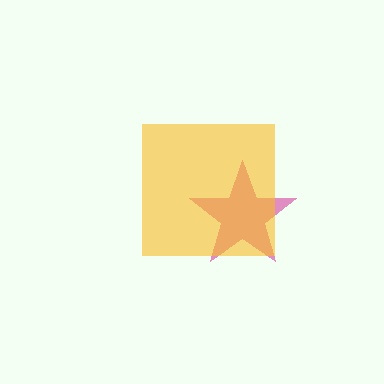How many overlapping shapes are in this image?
There are 2 overlapping shapes in the image.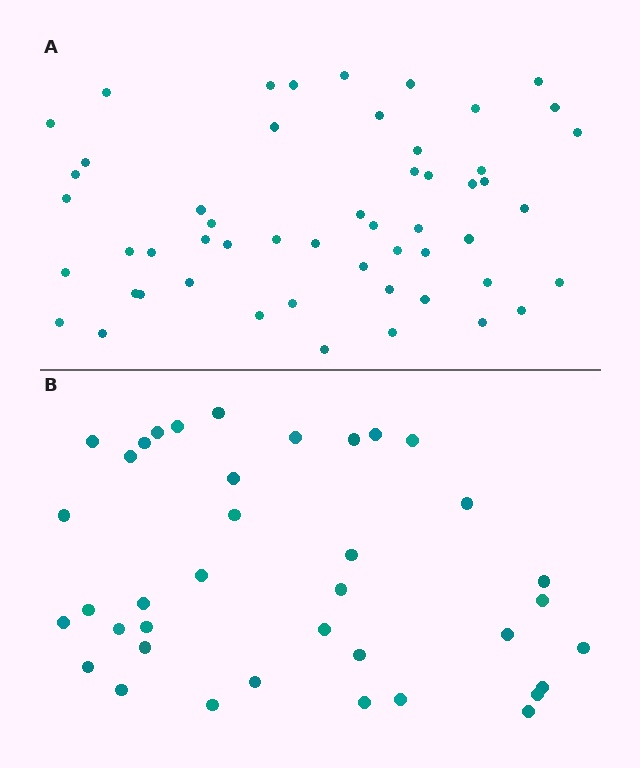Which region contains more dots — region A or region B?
Region A (the top region) has more dots.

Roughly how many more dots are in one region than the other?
Region A has approximately 15 more dots than region B.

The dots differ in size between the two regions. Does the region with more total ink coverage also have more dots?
No. Region B has more total ink coverage because its dots are larger, but region A actually contains more individual dots. Total area can be misleading — the number of items is what matters here.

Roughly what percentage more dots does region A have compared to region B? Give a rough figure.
About 40% more.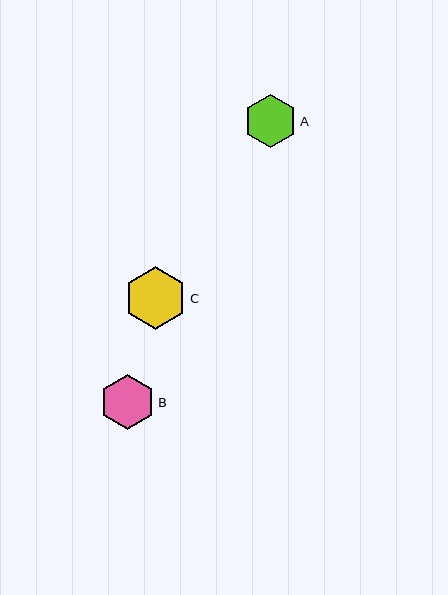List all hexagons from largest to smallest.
From largest to smallest: C, B, A.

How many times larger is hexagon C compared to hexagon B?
Hexagon C is approximately 1.1 times the size of hexagon B.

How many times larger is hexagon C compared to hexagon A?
Hexagon C is approximately 1.2 times the size of hexagon A.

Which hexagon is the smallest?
Hexagon A is the smallest with a size of approximately 53 pixels.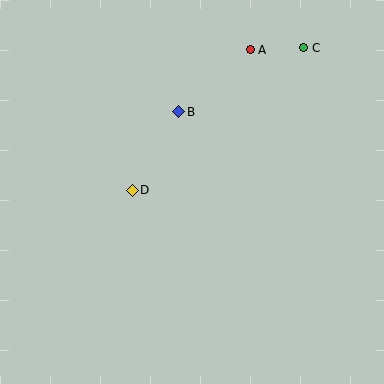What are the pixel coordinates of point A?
Point A is at (250, 50).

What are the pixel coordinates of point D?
Point D is at (132, 191).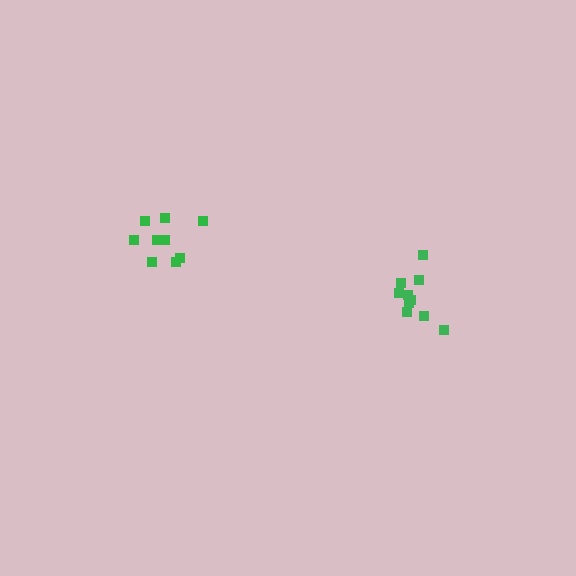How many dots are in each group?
Group 1: 10 dots, Group 2: 9 dots (19 total).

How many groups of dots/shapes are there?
There are 2 groups.